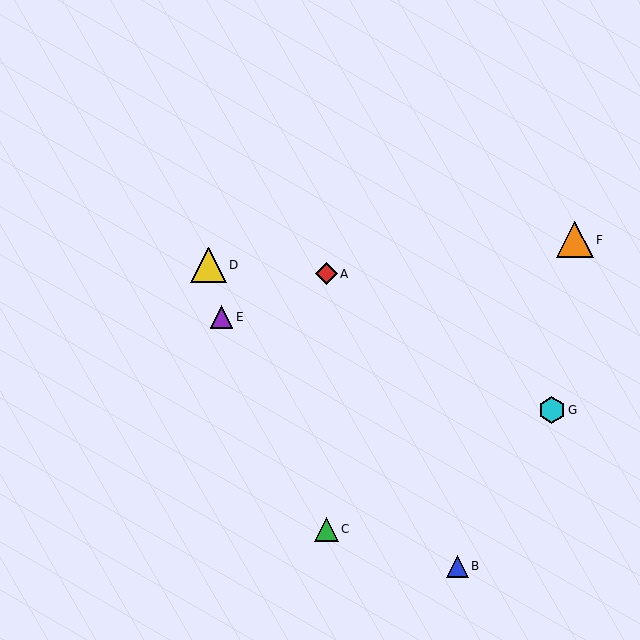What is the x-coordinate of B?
Object B is at x≈457.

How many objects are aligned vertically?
2 objects (A, C) are aligned vertically.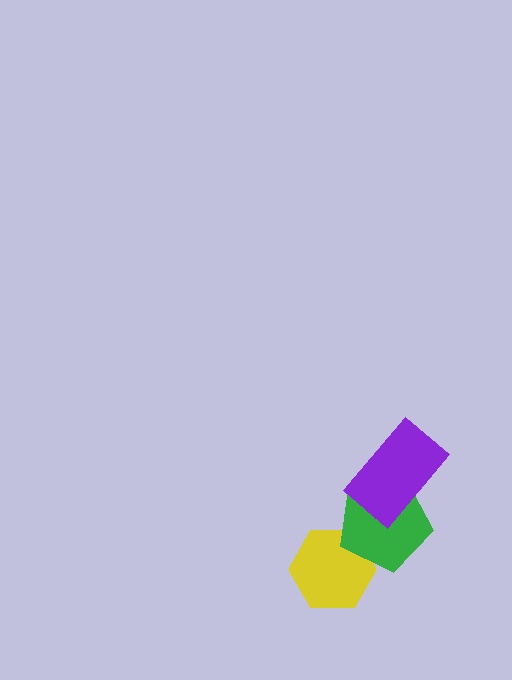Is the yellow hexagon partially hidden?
Yes, it is partially covered by another shape.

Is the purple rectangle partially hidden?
No, no other shape covers it.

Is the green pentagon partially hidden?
Yes, it is partially covered by another shape.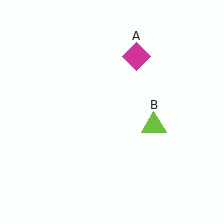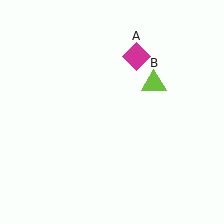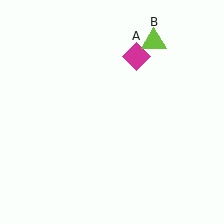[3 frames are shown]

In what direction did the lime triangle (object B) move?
The lime triangle (object B) moved up.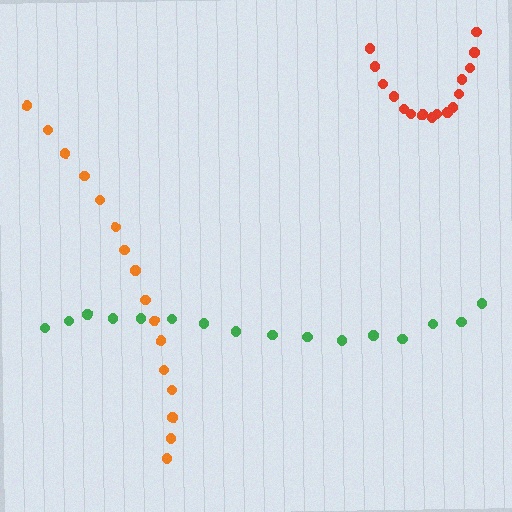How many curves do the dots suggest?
There are 3 distinct paths.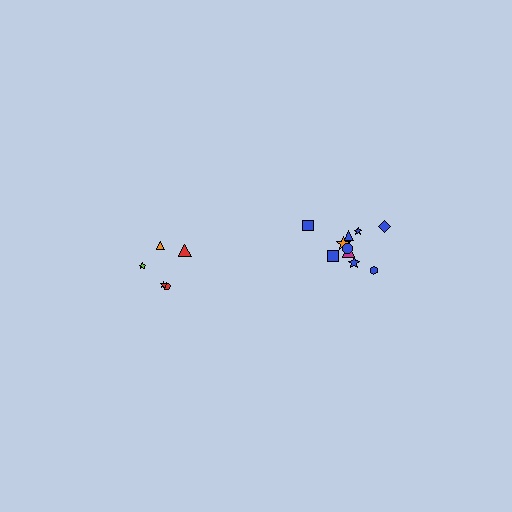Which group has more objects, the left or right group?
The right group.